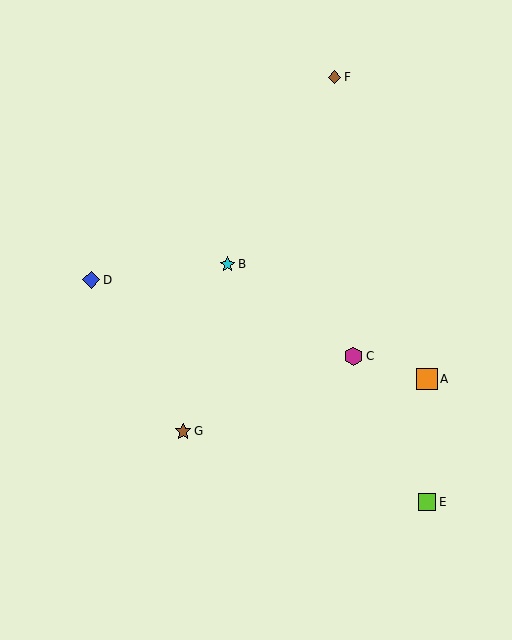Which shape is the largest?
The orange square (labeled A) is the largest.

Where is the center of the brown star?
The center of the brown star is at (183, 431).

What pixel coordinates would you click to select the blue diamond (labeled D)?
Click at (91, 280) to select the blue diamond D.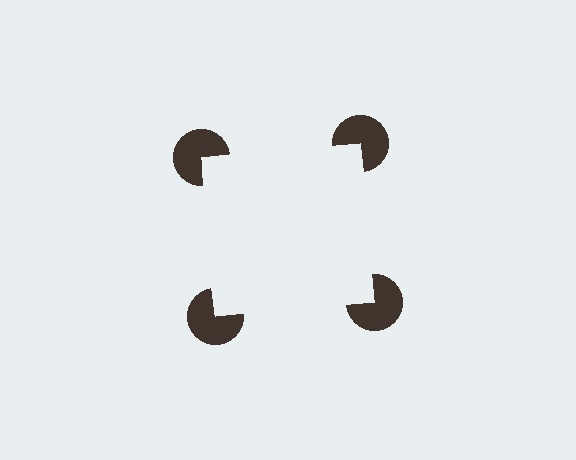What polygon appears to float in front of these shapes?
An illusory square — its edges are inferred from the aligned wedge cuts in the pac-man discs, not physically drawn.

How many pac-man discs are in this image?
There are 4 — one at each vertex of the illusory square.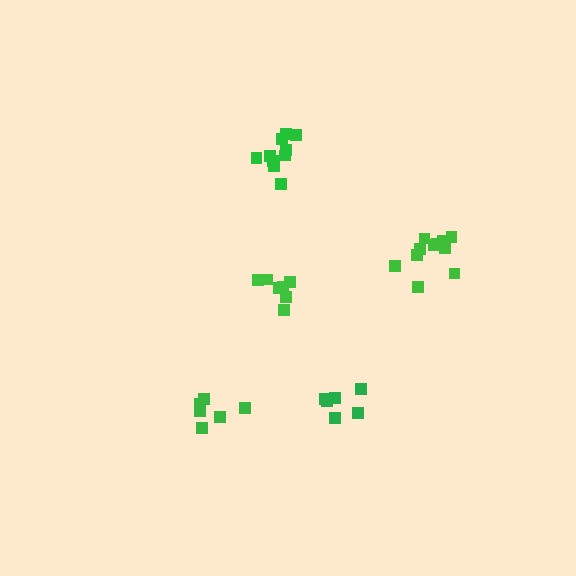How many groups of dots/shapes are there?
There are 5 groups.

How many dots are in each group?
Group 1: 6 dots, Group 2: 12 dots, Group 3: 10 dots, Group 4: 6 dots, Group 5: 7 dots (41 total).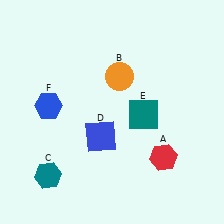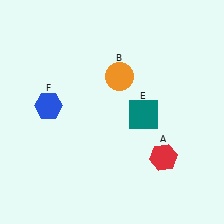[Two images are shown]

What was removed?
The teal hexagon (C), the blue square (D) were removed in Image 2.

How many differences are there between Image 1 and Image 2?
There are 2 differences between the two images.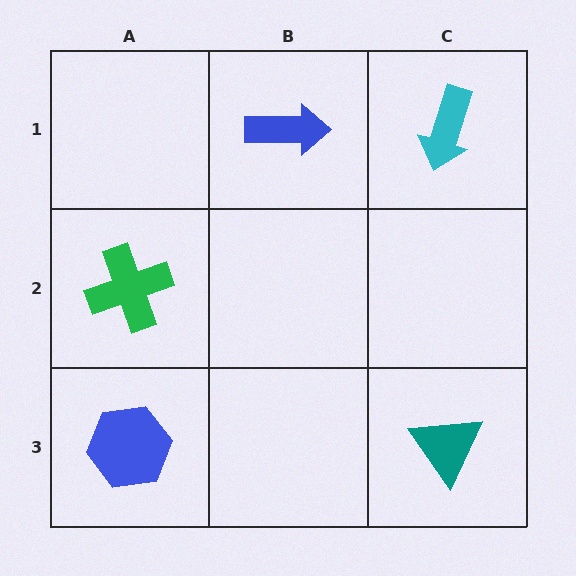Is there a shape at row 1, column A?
No, that cell is empty.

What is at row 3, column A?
A blue hexagon.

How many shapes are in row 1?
2 shapes.